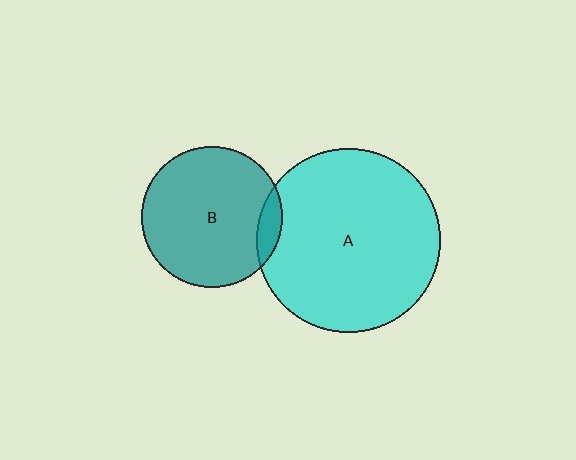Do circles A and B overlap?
Yes.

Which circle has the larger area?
Circle A (cyan).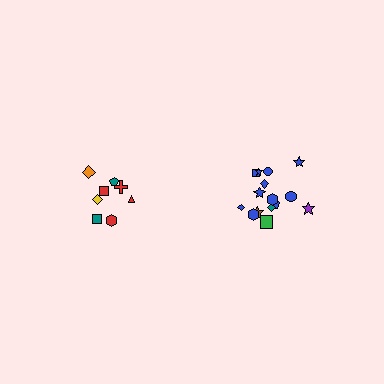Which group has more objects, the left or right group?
The right group.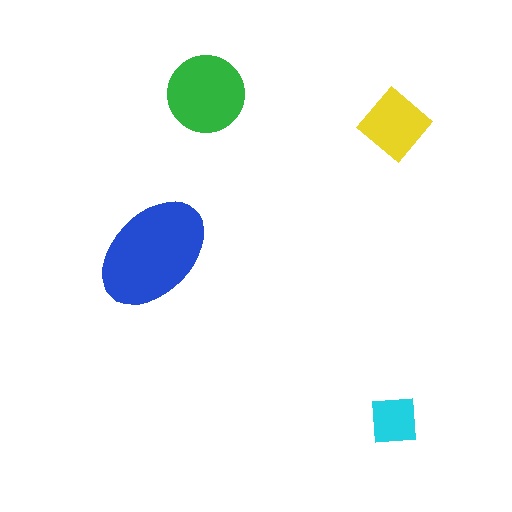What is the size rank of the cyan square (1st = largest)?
4th.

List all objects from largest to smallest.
The blue ellipse, the green circle, the yellow diamond, the cyan square.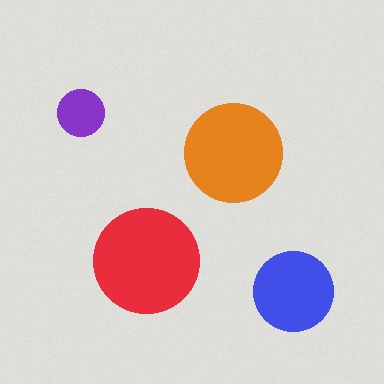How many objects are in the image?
There are 4 objects in the image.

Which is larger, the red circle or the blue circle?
The red one.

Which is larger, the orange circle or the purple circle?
The orange one.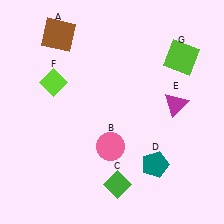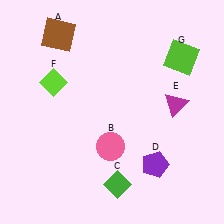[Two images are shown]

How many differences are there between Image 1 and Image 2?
There is 1 difference between the two images.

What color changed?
The pentagon (D) changed from teal in Image 1 to purple in Image 2.